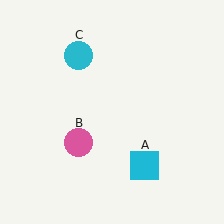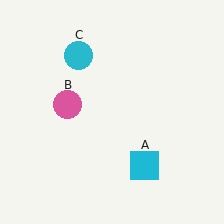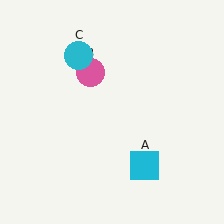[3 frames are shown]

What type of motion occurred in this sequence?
The pink circle (object B) rotated clockwise around the center of the scene.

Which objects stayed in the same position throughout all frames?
Cyan square (object A) and cyan circle (object C) remained stationary.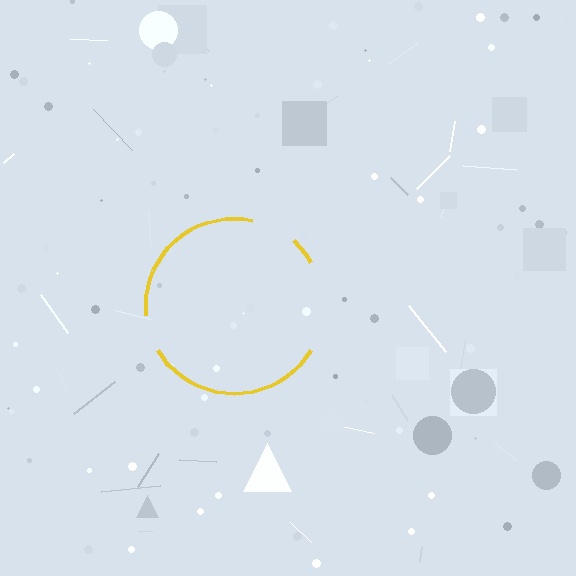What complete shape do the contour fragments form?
The contour fragments form a circle.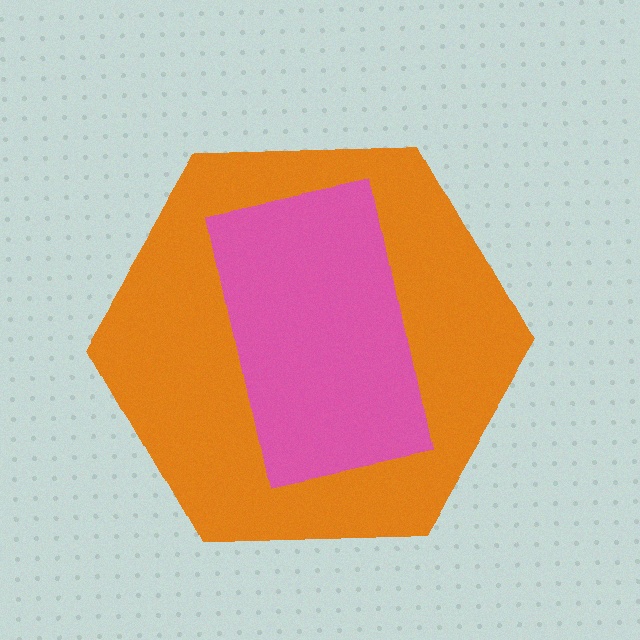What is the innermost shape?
The pink rectangle.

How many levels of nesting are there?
2.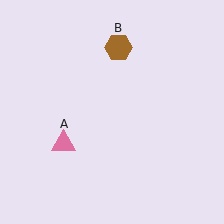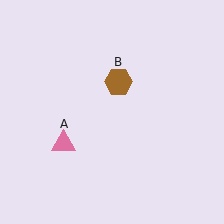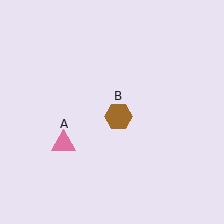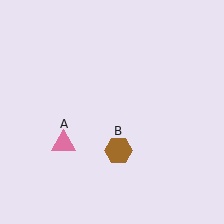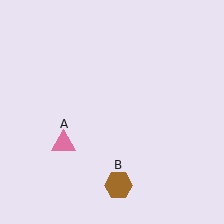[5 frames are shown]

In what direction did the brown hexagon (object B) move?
The brown hexagon (object B) moved down.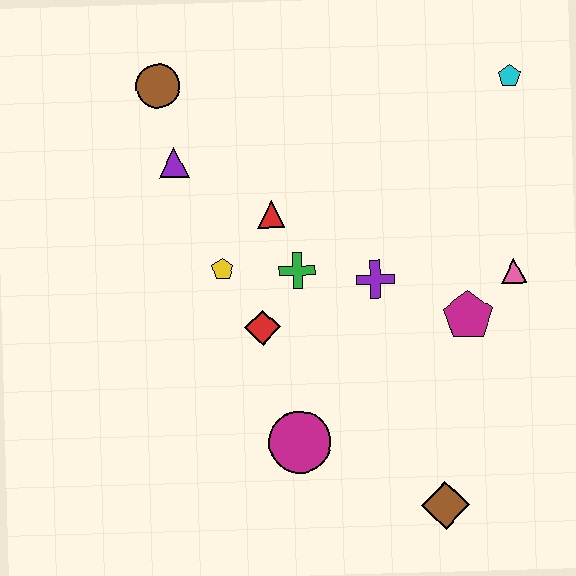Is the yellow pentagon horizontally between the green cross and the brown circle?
Yes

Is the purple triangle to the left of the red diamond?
Yes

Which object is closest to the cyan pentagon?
The pink triangle is closest to the cyan pentagon.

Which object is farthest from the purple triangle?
The brown diamond is farthest from the purple triangle.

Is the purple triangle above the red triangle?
Yes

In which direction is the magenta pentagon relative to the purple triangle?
The magenta pentagon is to the right of the purple triangle.